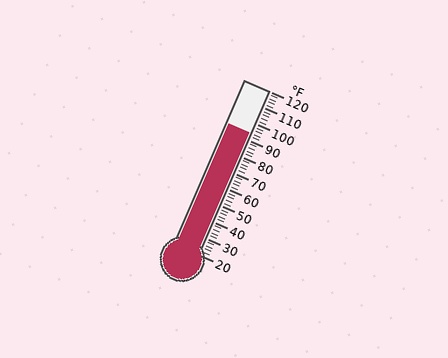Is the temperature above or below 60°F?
The temperature is above 60°F.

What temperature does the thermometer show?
The thermometer shows approximately 94°F.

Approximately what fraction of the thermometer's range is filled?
The thermometer is filled to approximately 75% of its range.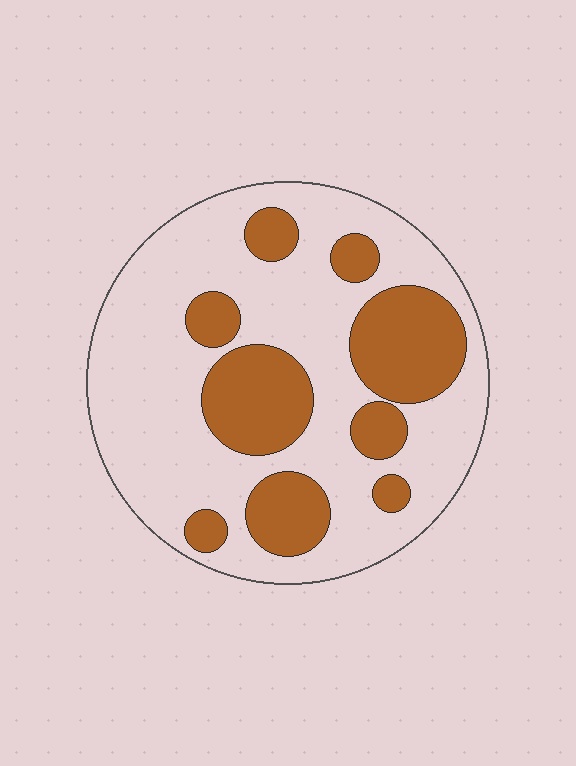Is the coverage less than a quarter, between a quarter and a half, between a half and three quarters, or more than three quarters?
Between a quarter and a half.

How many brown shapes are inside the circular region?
9.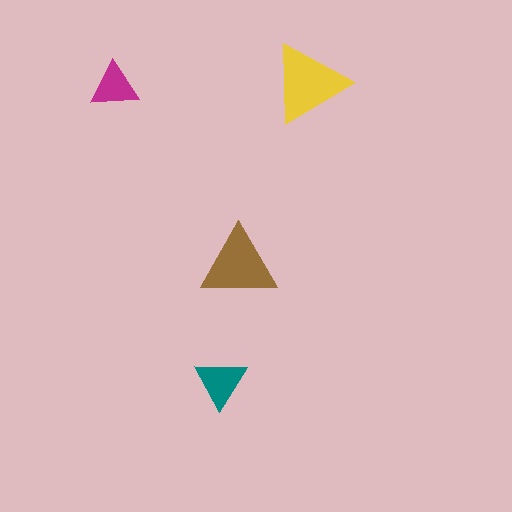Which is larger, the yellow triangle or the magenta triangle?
The yellow one.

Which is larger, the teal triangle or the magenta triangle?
The teal one.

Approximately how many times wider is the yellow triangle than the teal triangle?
About 1.5 times wider.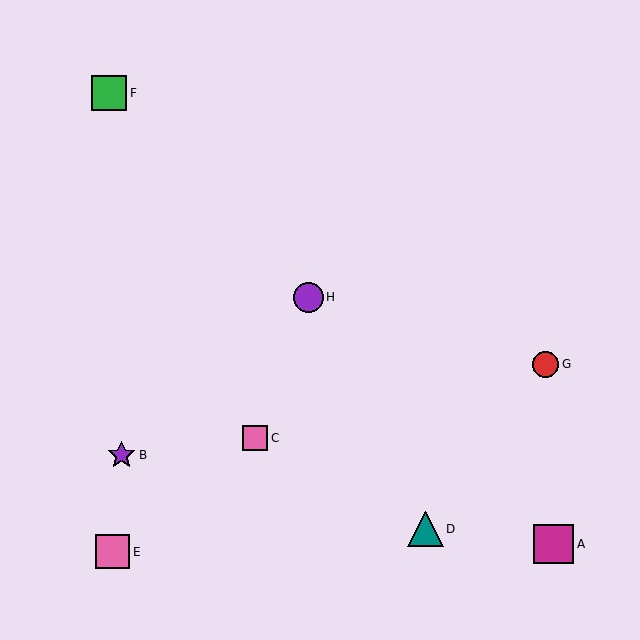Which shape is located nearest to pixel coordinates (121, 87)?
The green square (labeled F) at (109, 93) is nearest to that location.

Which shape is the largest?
The magenta square (labeled A) is the largest.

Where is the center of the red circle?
The center of the red circle is at (546, 364).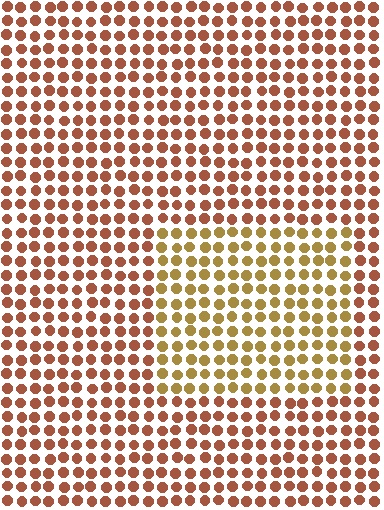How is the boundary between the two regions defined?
The boundary is defined purely by a slight shift in hue (about 32 degrees). Spacing, size, and orientation are identical on both sides.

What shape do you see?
I see a rectangle.